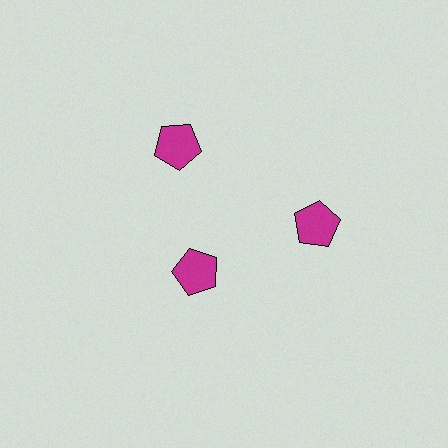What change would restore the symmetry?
The symmetry would be restored by moving it outward, back onto the ring so that all 3 pentagons sit at equal angles and equal distance from the center.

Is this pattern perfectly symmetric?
No. The 3 magenta pentagons are arranged in a ring, but one element near the 7 o'clock position is pulled inward toward the center, breaking the 3-fold rotational symmetry.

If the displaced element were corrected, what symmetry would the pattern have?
It would have 3-fold rotational symmetry — the pattern would map onto itself every 120 degrees.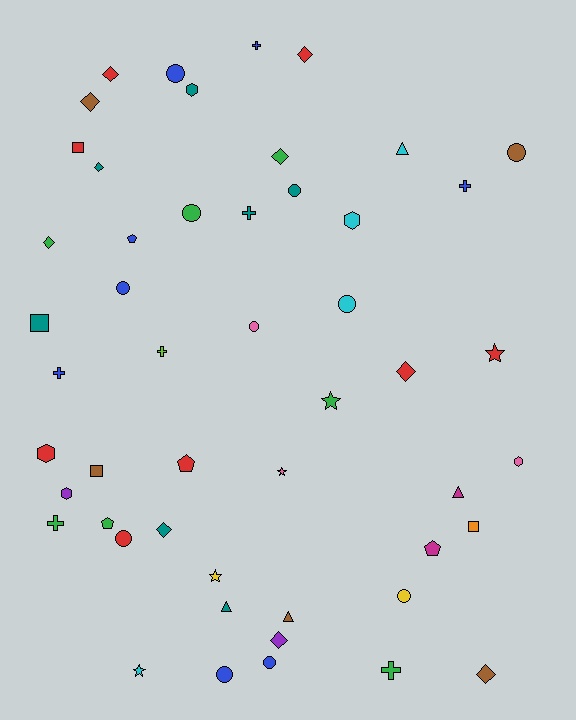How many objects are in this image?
There are 50 objects.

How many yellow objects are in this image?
There are 2 yellow objects.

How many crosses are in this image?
There are 7 crosses.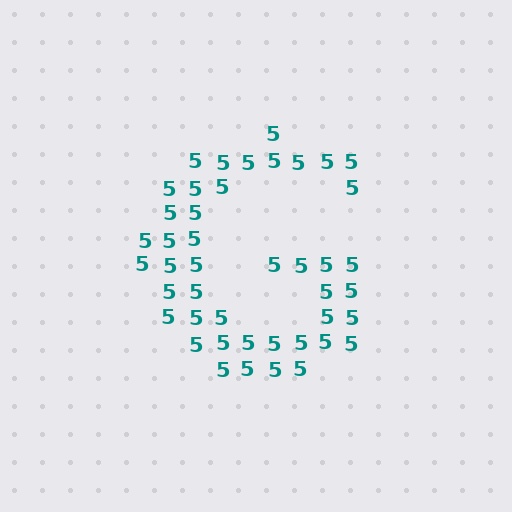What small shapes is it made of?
It is made of small digit 5's.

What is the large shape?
The large shape is the letter G.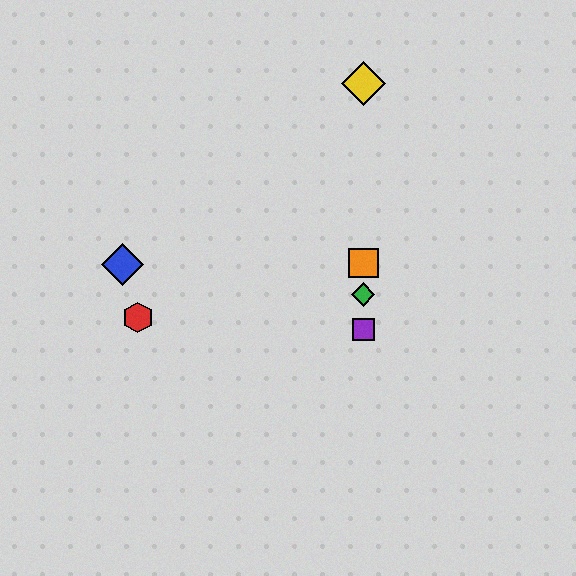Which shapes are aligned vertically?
The green diamond, the yellow diamond, the purple square, the orange square are aligned vertically.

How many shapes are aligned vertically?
4 shapes (the green diamond, the yellow diamond, the purple square, the orange square) are aligned vertically.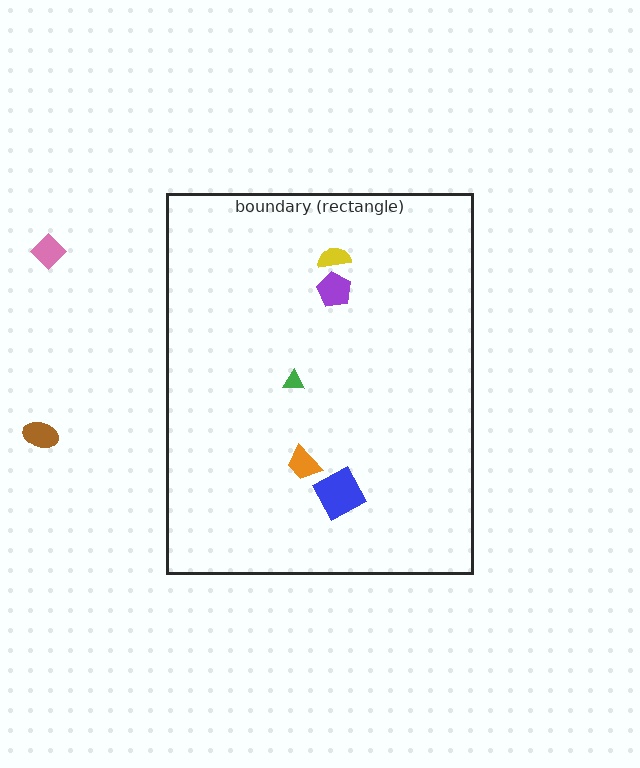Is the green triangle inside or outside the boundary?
Inside.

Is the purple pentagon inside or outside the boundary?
Inside.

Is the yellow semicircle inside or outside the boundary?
Inside.